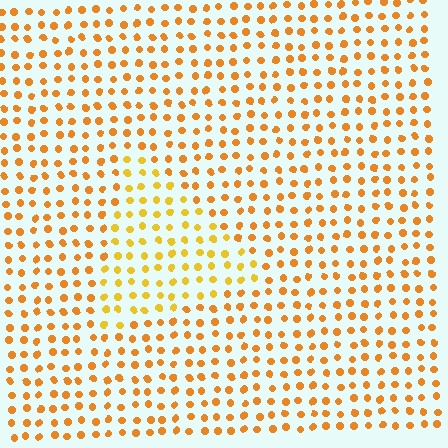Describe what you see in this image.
The image is filled with small orange elements in a uniform arrangement. A triangle-shaped region is visible where the elements are tinted to a slightly different hue, forming a subtle color boundary.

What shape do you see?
I see a triangle.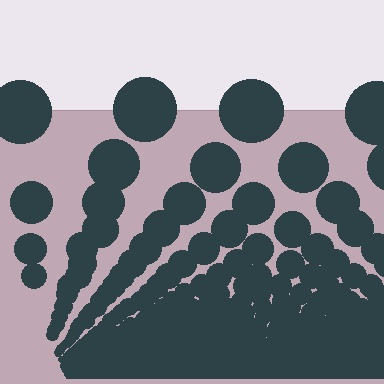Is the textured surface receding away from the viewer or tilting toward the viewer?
The surface appears to tilt toward the viewer. Texture elements get larger and sparser toward the top.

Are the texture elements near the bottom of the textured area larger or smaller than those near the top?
Smaller. The gradient is inverted — elements near the bottom are smaller and denser.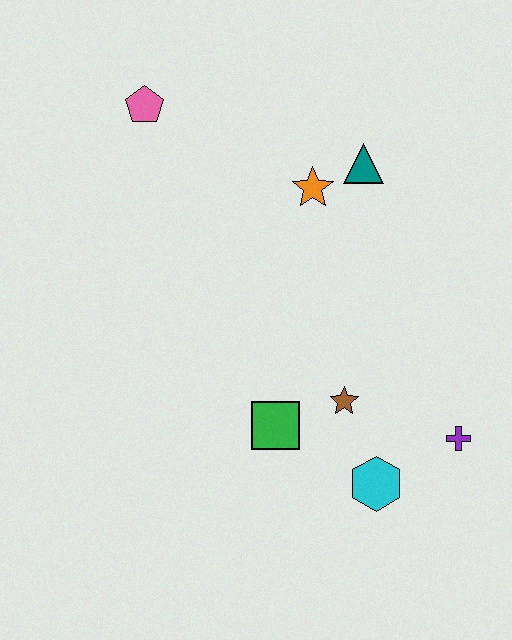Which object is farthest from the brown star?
The pink pentagon is farthest from the brown star.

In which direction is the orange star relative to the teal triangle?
The orange star is to the left of the teal triangle.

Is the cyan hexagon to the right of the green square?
Yes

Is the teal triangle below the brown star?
No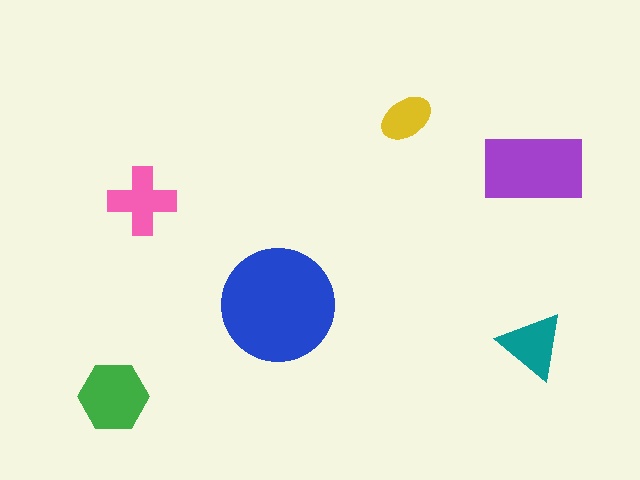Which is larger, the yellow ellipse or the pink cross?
The pink cross.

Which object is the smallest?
The yellow ellipse.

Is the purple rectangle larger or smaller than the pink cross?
Larger.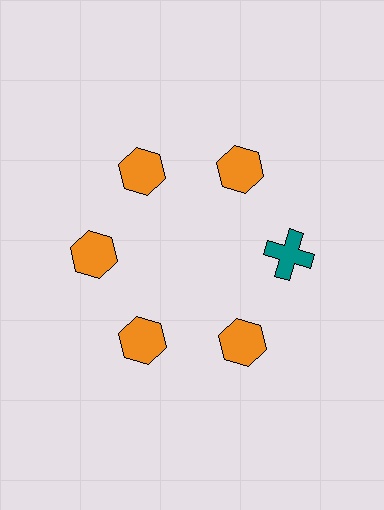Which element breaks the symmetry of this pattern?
The teal cross at roughly the 3 o'clock position breaks the symmetry. All other shapes are orange hexagons.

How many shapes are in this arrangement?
There are 6 shapes arranged in a ring pattern.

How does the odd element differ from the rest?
It differs in both color (teal instead of orange) and shape (cross instead of hexagon).